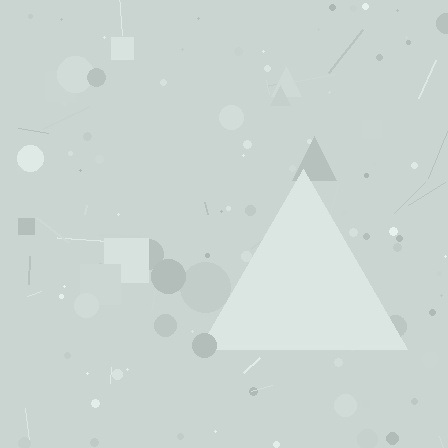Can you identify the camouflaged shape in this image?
The camouflaged shape is a triangle.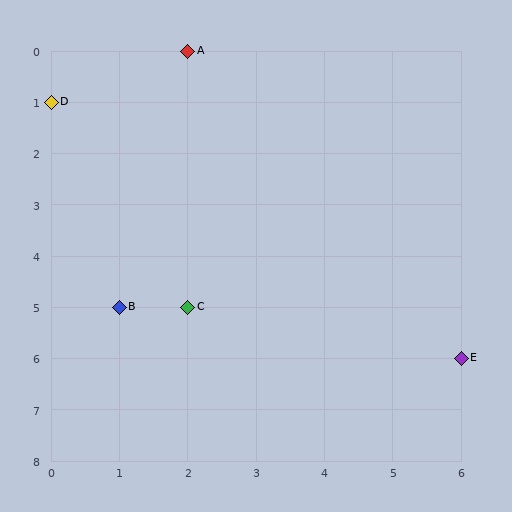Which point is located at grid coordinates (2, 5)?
Point C is at (2, 5).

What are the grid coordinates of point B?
Point B is at grid coordinates (1, 5).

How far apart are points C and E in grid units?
Points C and E are 4 columns and 1 row apart (about 4.1 grid units diagonally).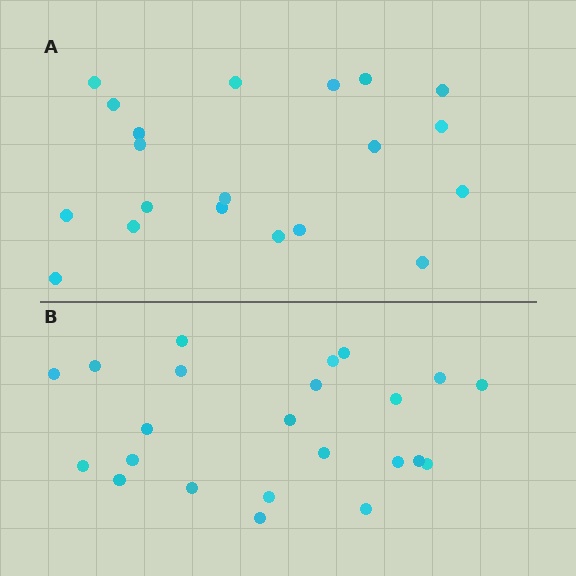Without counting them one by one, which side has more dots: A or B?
Region B (the bottom region) has more dots.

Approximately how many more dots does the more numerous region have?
Region B has just a few more — roughly 2 or 3 more dots than region A.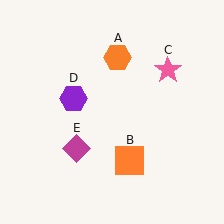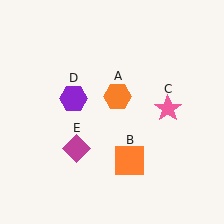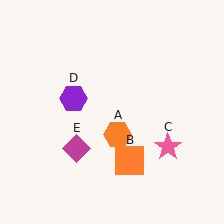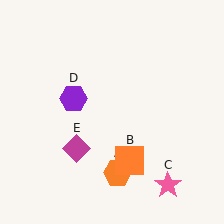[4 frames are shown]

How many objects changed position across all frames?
2 objects changed position: orange hexagon (object A), pink star (object C).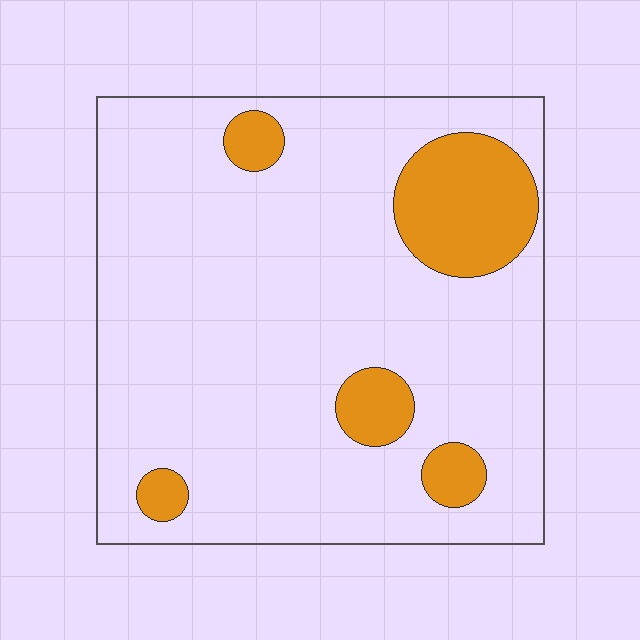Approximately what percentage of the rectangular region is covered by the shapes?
Approximately 15%.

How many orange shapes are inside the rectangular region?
5.